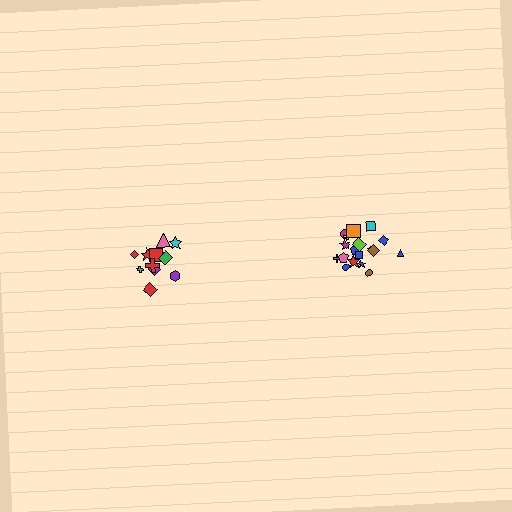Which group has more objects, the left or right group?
The right group.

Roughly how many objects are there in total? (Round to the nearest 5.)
Roughly 30 objects in total.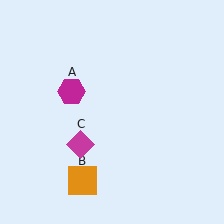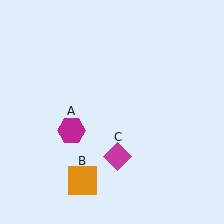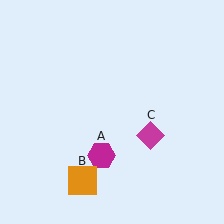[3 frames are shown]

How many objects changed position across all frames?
2 objects changed position: magenta hexagon (object A), magenta diamond (object C).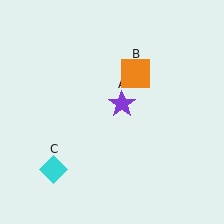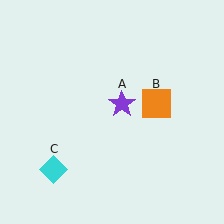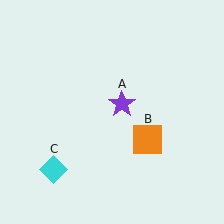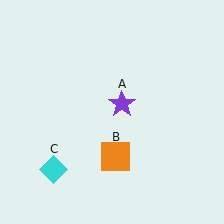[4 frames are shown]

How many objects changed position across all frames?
1 object changed position: orange square (object B).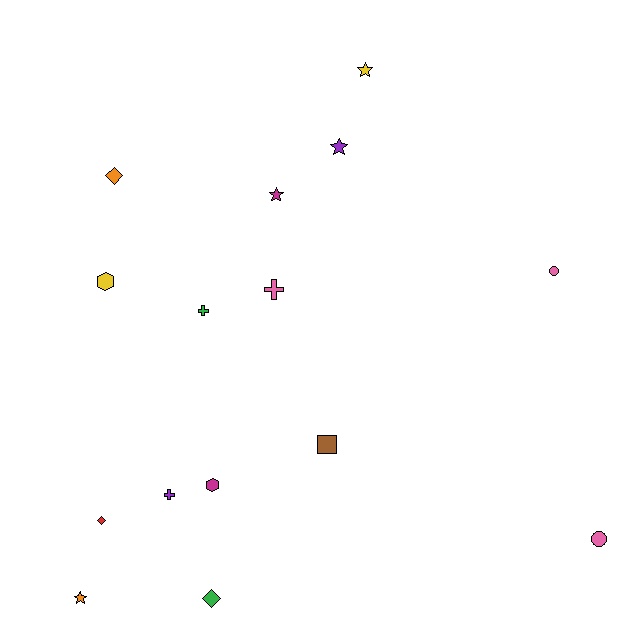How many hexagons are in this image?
There are 2 hexagons.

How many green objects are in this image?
There are 2 green objects.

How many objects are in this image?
There are 15 objects.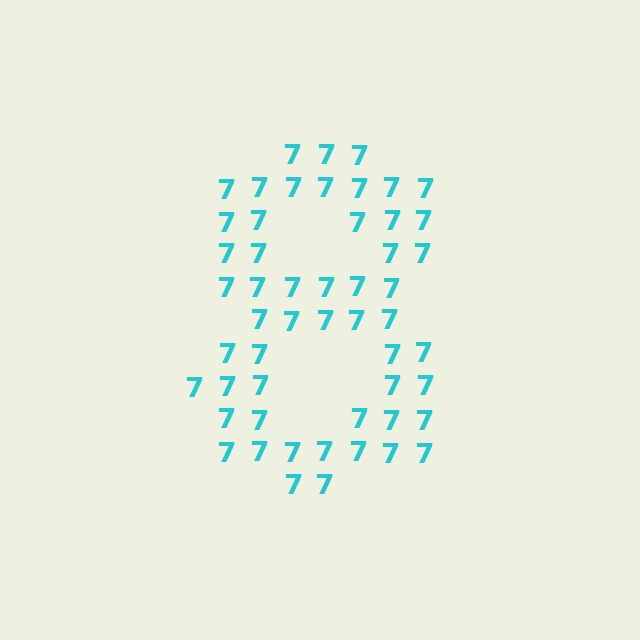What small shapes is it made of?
It is made of small digit 7's.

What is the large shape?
The large shape is the digit 8.